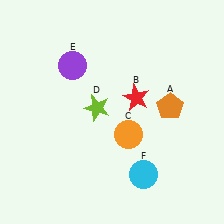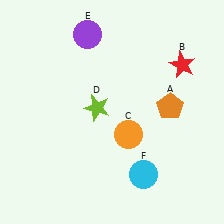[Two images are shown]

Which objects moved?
The objects that moved are: the red star (B), the purple circle (E).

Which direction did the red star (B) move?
The red star (B) moved right.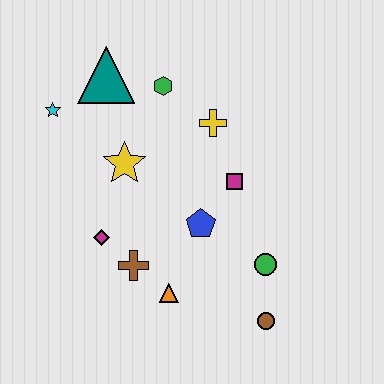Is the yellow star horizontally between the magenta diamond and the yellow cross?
Yes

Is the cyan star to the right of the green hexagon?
No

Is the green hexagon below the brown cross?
No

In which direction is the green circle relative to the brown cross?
The green circle is to the right of the brown cross.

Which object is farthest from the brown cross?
The teal triangle is farthest from the brown cross.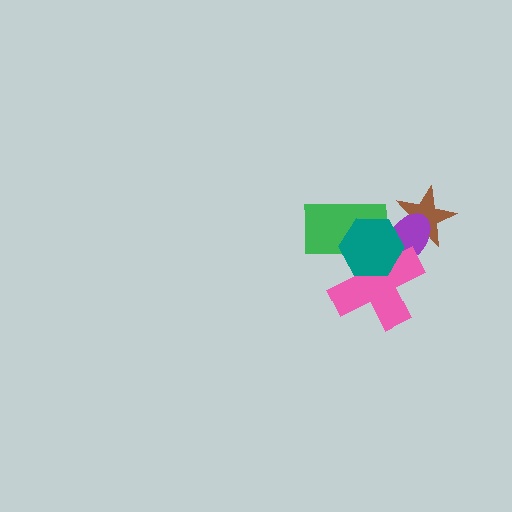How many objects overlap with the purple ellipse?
3 objects overlap with the purple ellipse.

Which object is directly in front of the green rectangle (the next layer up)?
The pink cross is directly in front of the green rectangle.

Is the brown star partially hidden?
Yes, it is partially covered by another shape.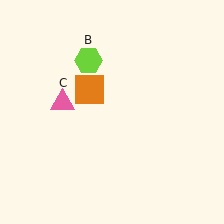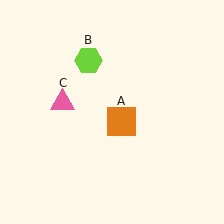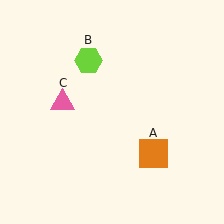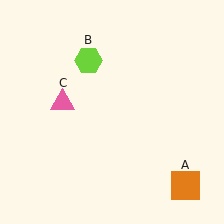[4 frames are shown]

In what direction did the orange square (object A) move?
The orange square (object A) moved down and to the right.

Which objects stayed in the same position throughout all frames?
Lime hexagon (object B) and pink triangle (object C) remained stationary.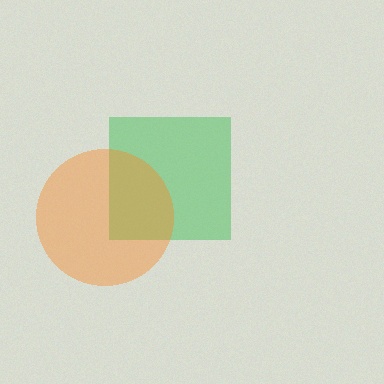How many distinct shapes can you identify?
There are 2 distinct shapes: a green square, an orange circle.